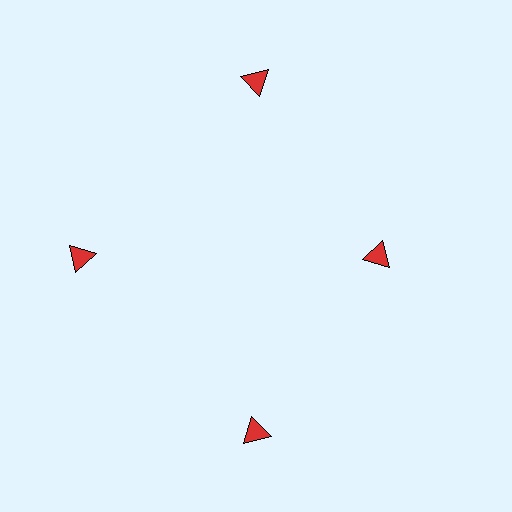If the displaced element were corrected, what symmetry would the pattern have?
It would have 4-fold rotational symmetry — the pattern would map onto itself every 90 degrees.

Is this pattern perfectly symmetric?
No. The 4 red triangles are arranged in a ring, but one element near the 3 o'clock position is pulled inward toward the center, breaking the 4-fold rotational symmetry.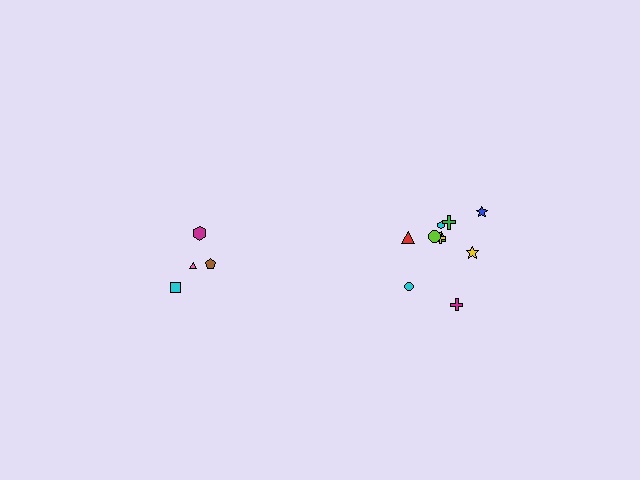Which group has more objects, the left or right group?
The right group.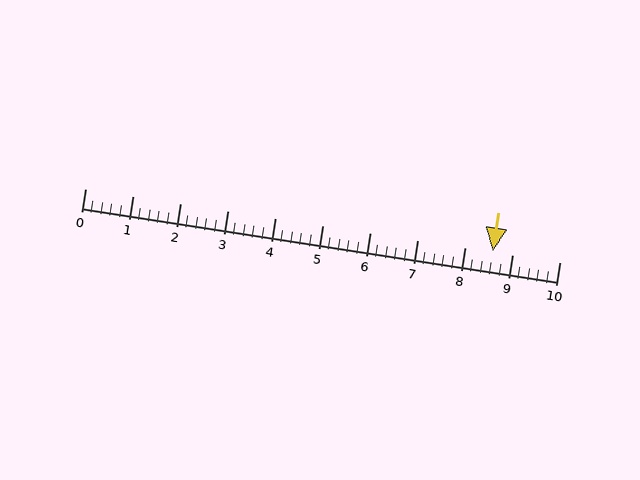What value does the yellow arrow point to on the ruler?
The yellow arrow points to approximately 8.6.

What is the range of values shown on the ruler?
The ruler shows values from 0 to 10.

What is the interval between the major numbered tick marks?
The major tick marks are spaced 1 units apart.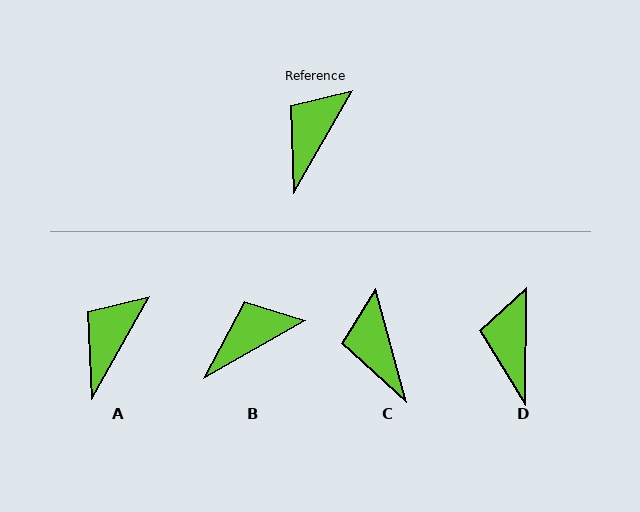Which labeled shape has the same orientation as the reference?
A.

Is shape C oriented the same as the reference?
No, it is off by about 45 degrees.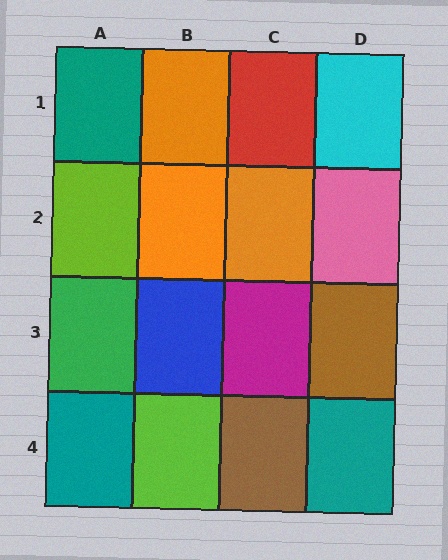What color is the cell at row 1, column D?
Cyan.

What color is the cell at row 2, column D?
Pink.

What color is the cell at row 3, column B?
Blue.